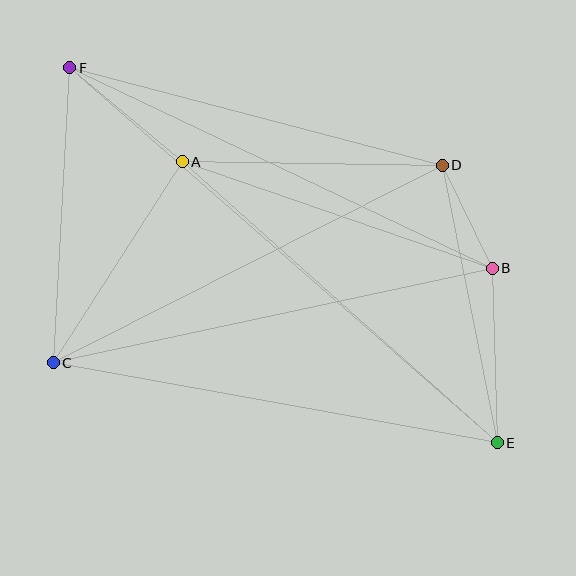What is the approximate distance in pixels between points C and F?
The distance between C and F is approximately 296 pixels.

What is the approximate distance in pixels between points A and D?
The distance between A and D is approximately 260 pixels.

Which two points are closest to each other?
Points B and D are closest to each other.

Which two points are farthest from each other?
Points E and F are farthest from each other.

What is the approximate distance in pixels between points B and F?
The distance between B and F is approximately 468 pixels.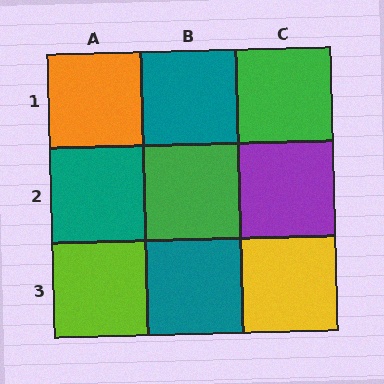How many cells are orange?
1 cell is orange.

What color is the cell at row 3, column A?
Lime.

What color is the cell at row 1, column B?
Teal.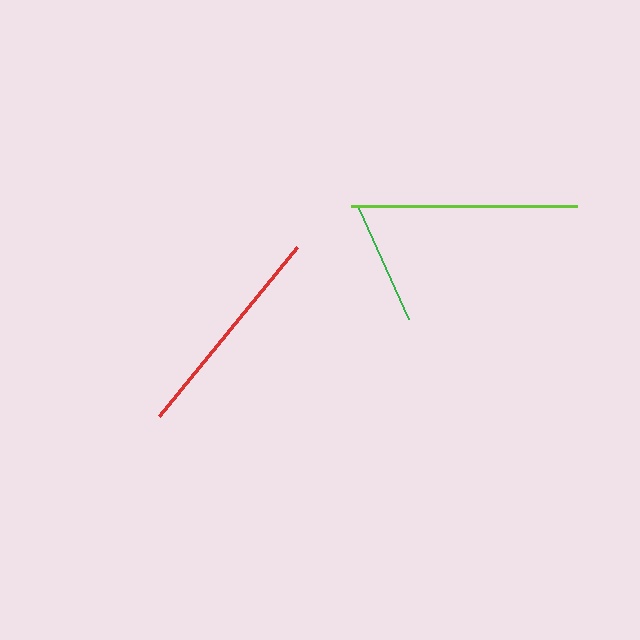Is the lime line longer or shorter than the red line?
The lime line is longer than the red line.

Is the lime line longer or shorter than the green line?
The lime line is longer than the green line.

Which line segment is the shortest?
The green line is the shortest at approximately 122 pixels.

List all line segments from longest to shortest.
From longest to shortest: lime, red, green.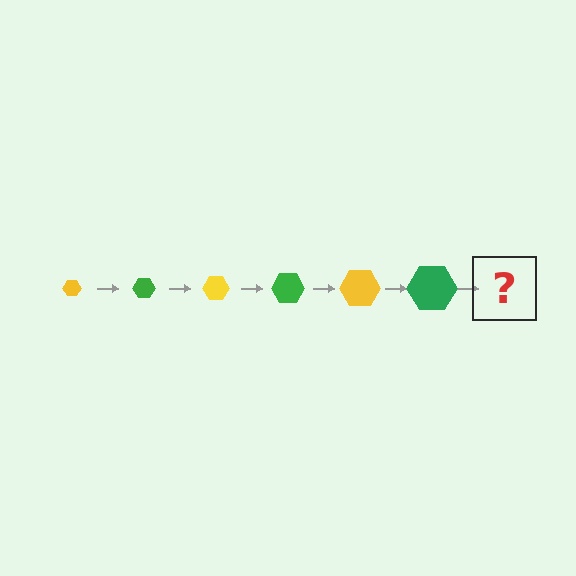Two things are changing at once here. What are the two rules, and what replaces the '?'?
The two rules are that the hexagon grows larger each step and the color cycles through yellow and green. The '?' should be a yellow hexagon, larger than the previous one.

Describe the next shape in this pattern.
It should be a yellow hexagon, larger than the previous one.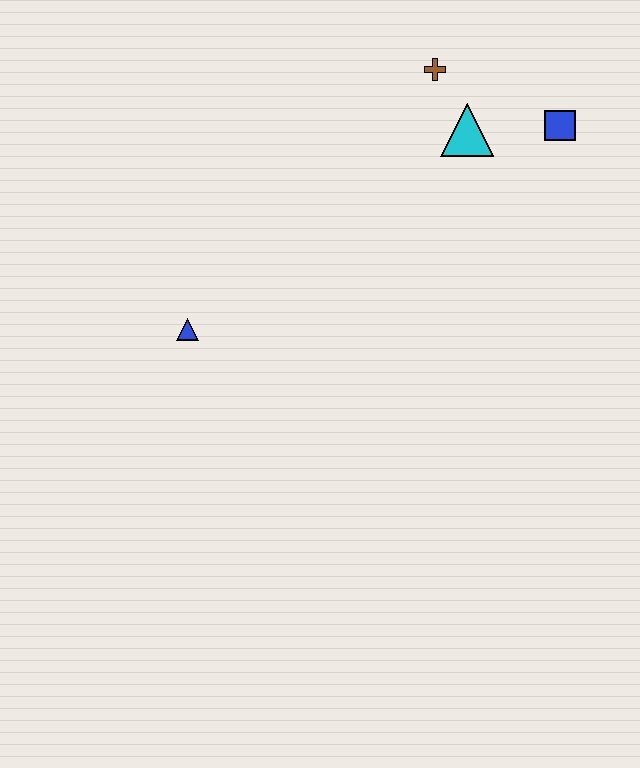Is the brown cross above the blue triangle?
Yes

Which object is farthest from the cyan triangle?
The blue triangle is farthest from the cyan triangle.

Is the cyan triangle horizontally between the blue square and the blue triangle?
Yes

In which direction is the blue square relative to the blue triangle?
The blue square is to the right of the blue triangle.